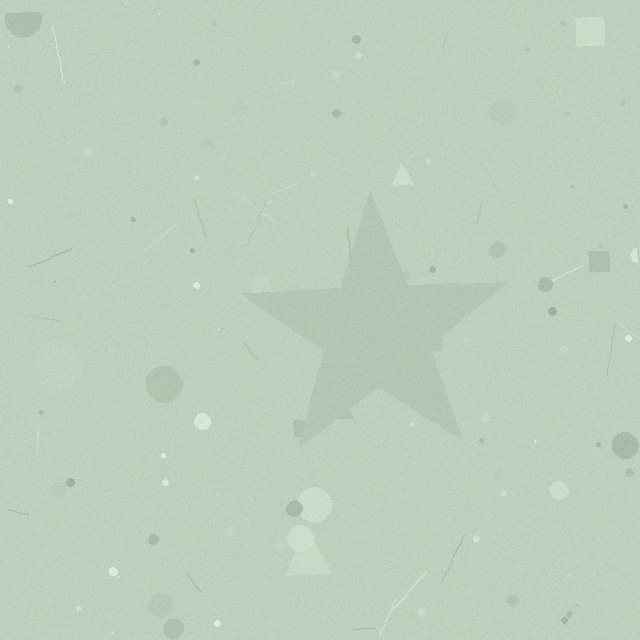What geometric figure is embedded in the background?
A star is embedded in the background.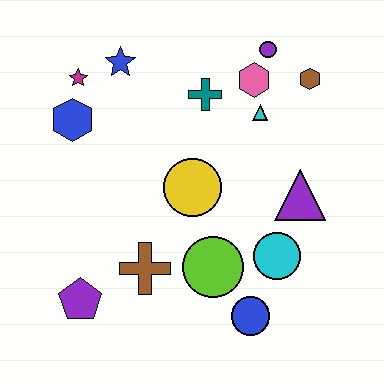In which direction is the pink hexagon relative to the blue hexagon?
The pink hexagon is to the right of the blue hexagon.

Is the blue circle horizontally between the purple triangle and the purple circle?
No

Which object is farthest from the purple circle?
The purple pentagon is farthest from the purple circle.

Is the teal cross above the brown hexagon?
No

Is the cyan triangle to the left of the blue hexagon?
No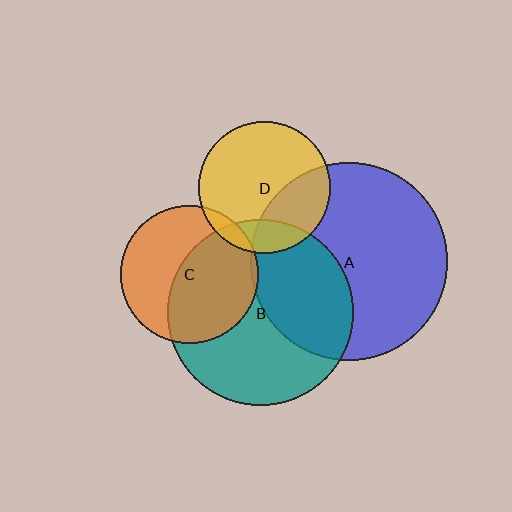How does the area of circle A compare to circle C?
Approximately 2.1 times.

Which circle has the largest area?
Circle A (blue).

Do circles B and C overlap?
Yes.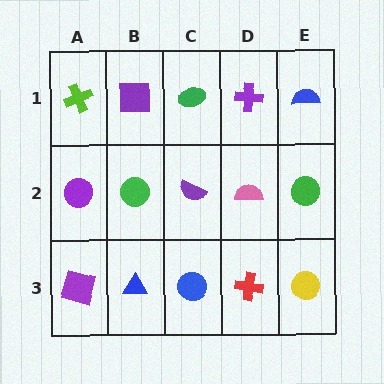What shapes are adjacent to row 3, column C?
A purple semicircle (row 2, column C), a blue triangle (row 3, column B), a red cross (row 3, column D).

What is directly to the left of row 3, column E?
A red cross.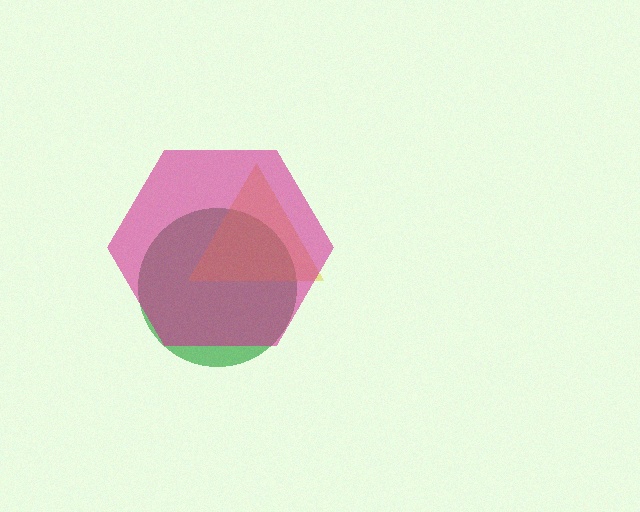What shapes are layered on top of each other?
The layered shapes are: a green circle, a yellow triangle, a magenta hexagon.